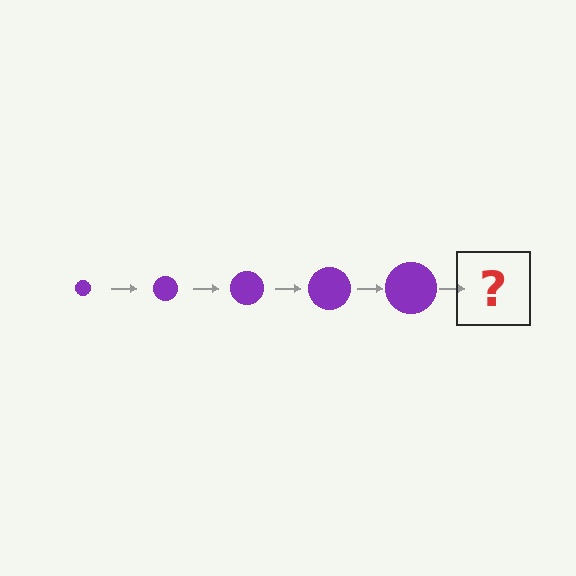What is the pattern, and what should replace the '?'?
The pattern is that the circle gets progressively larger each step. The '?' should be a purple circle, larger than the previous one.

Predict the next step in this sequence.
The next step is a purple circle, larger than the previous one.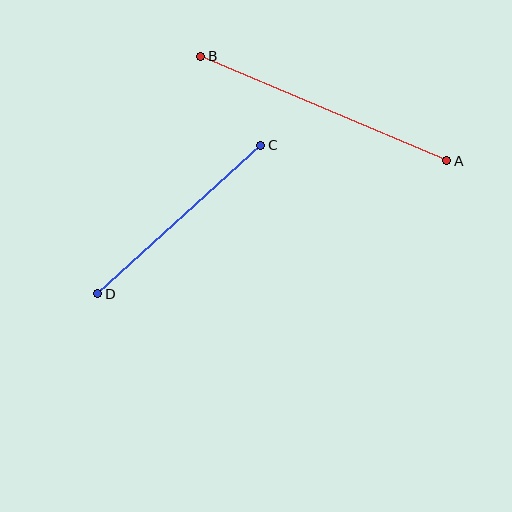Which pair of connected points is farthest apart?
Points A and B are farthest apart.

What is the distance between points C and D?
The distance is approximately 221 pixels.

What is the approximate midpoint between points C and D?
The midpoint is at approximately (179, 219) pixels.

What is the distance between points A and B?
The distance is approximately 267 pixels.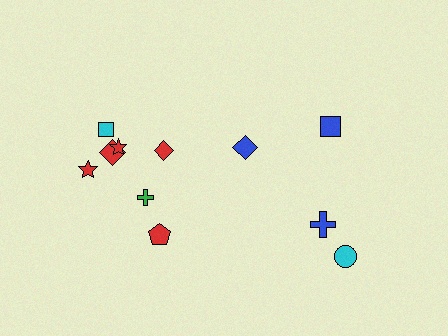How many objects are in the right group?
There are 4 objects.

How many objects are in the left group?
There are 7 objects.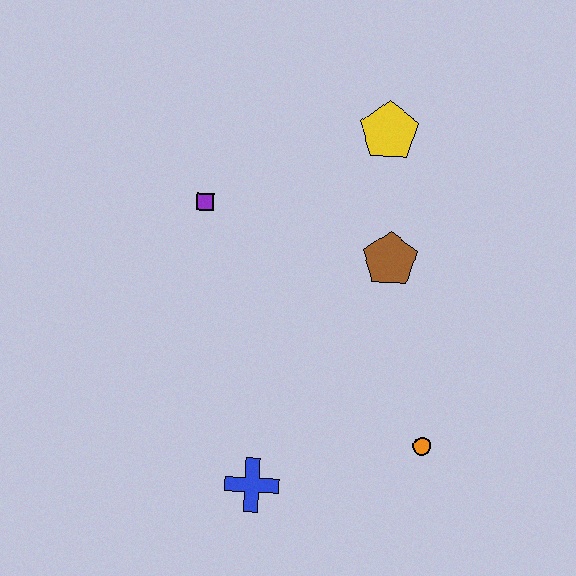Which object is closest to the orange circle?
The blue cross is closest to the orange circle.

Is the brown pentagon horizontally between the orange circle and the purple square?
Yes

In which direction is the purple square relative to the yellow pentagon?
The purple square is to the left of the yellow pentagon.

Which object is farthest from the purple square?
The orange circle is farthest from the purple square.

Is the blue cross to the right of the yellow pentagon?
No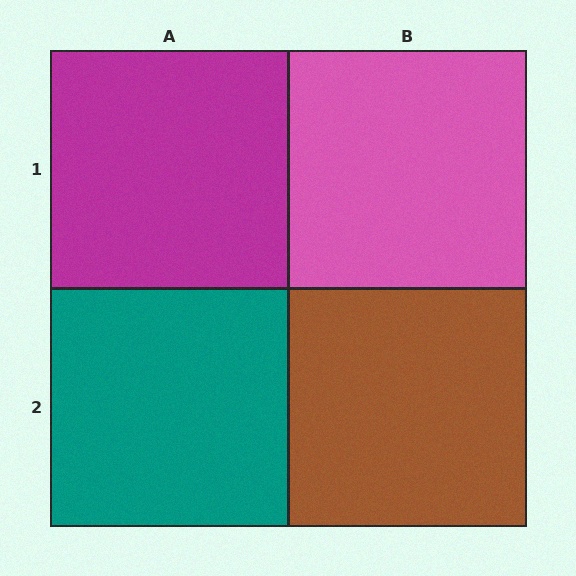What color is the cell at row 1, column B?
Pink.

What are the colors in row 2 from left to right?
Teal, brown.